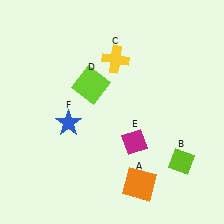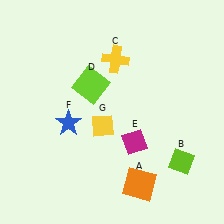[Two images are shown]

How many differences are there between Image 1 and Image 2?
There is 1 difference between the two images.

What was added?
A yellow diamond (G) was added in Image 2.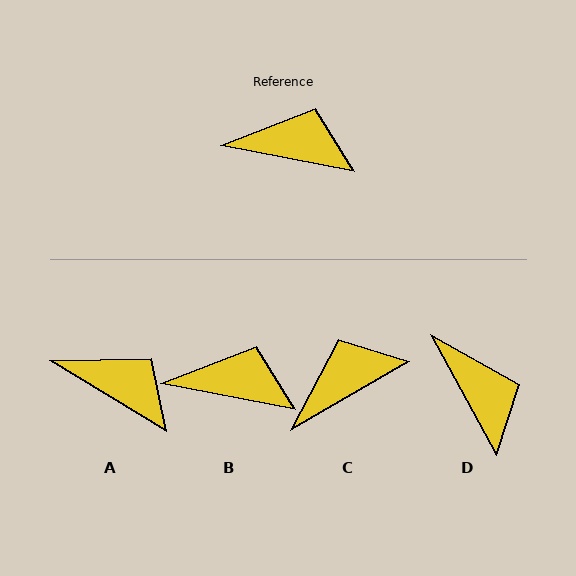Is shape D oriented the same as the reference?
No, it is off by about 50 degrees.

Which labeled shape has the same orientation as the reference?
B.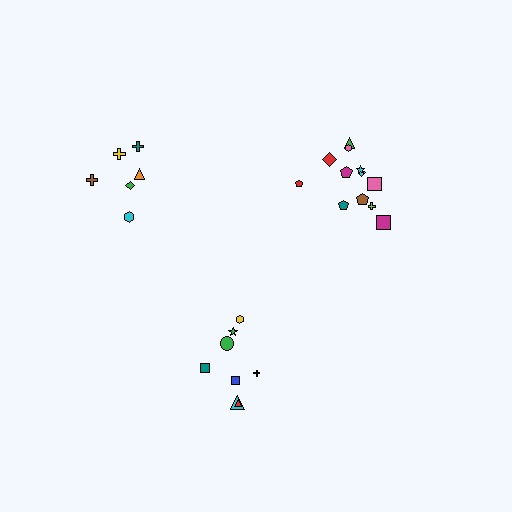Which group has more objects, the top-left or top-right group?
The top-right group.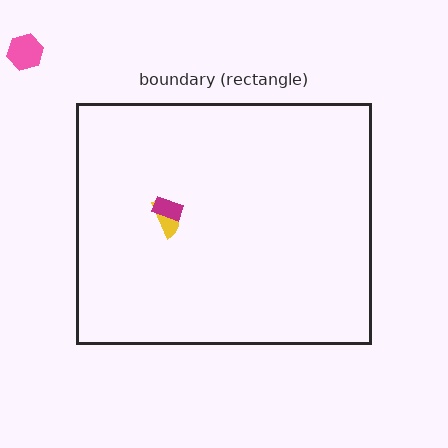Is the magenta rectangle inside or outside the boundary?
Inside.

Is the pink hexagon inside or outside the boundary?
Outside.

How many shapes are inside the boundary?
2 inside, 1 outside.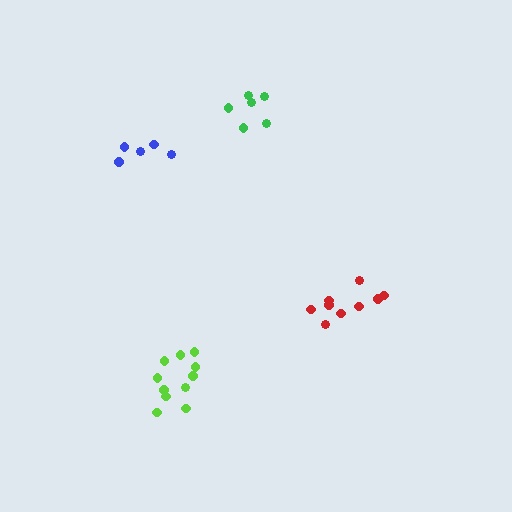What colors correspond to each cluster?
The clusters are colored: green, blue, lime, red.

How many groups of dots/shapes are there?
There are 4 groups.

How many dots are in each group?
Group 1: 6 dots, Group 2: 5 dots, Group 3: 11 dots, Group 4: 9 dots (31 total).